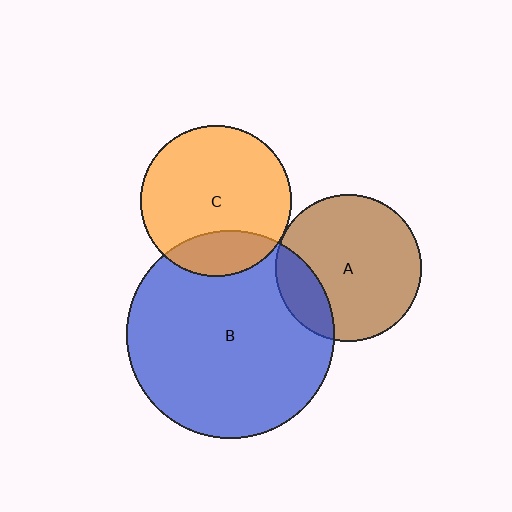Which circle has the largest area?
Circle B (blue).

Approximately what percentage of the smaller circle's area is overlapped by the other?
Approximately 20%.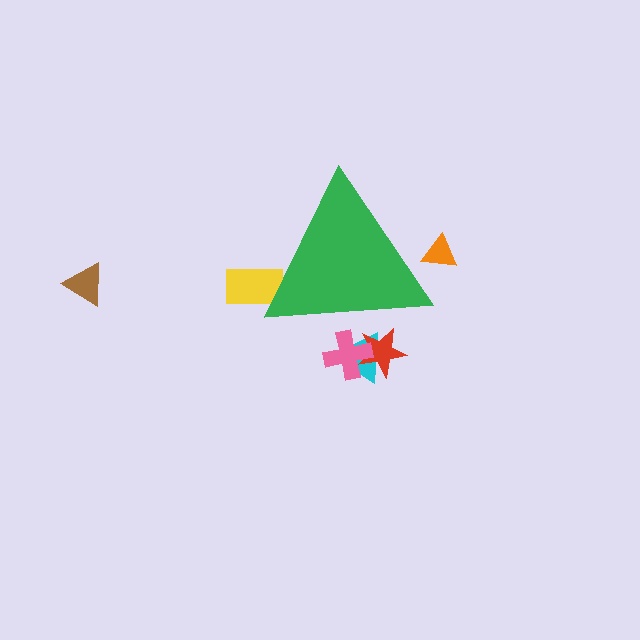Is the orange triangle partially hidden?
Yes, the orange triangle is partially hidden behind the green triangle.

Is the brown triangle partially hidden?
No, the brown triangle is fully visible.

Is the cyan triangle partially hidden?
Yes, the cyan triangle is partially hidden behind the green triangle.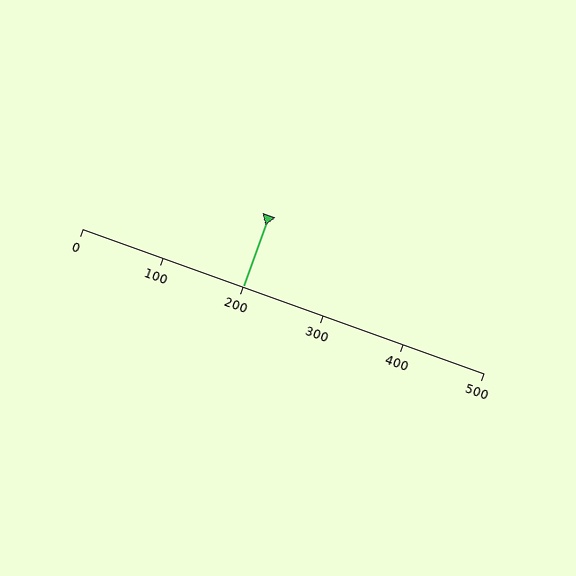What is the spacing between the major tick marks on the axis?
The major ticks are spaced 100 apart.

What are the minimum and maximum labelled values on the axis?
The axis runs from 0 to 500.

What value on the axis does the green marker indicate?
The marker indicates approximately 200.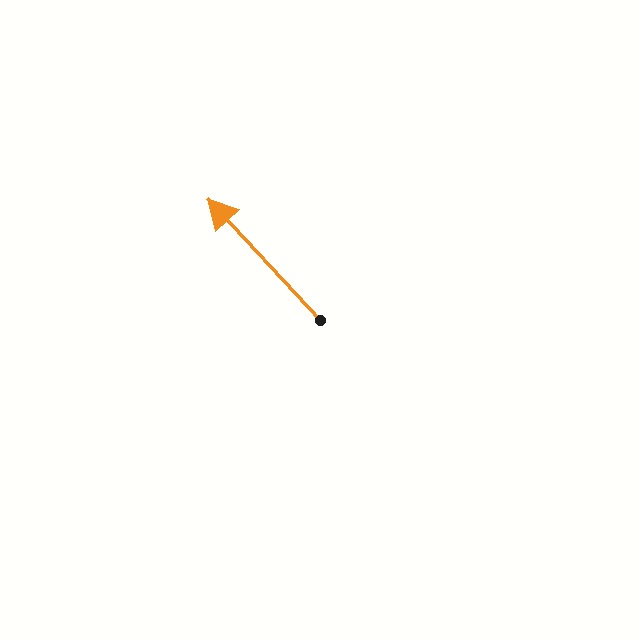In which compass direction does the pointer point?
Northwest.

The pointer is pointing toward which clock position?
Roughly 11 o'clock.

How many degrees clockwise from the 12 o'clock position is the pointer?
Approximately 317 degrees.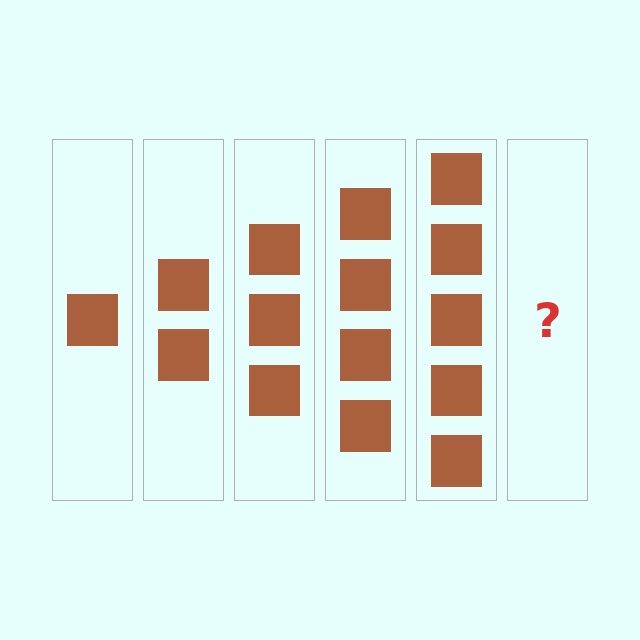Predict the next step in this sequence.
The next step is 6 squares.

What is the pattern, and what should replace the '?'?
The pattern is that each step adds one more square. The '?' should be 6 squares.